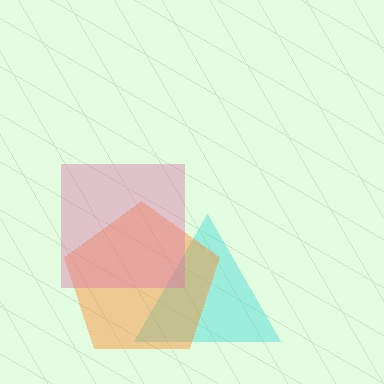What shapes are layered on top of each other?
The layered shapes are: a cyan triangle, an orange pentagon, a pink square.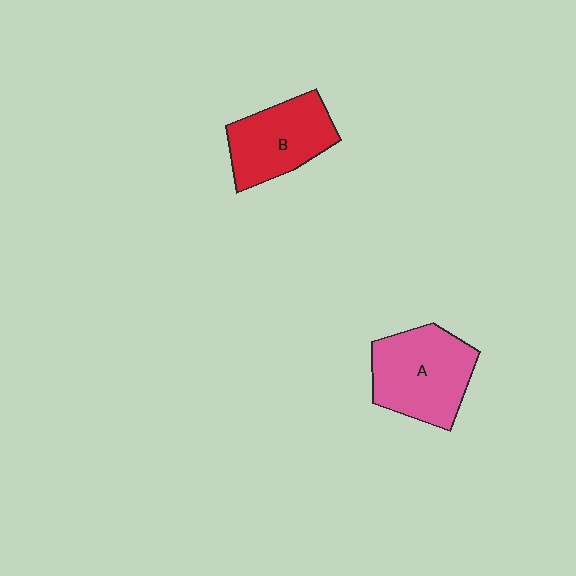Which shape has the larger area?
Shape A (pink).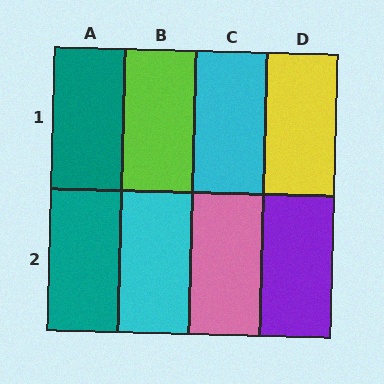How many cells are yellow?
1 cell is yellow.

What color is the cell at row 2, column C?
Pink.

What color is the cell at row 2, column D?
Purple.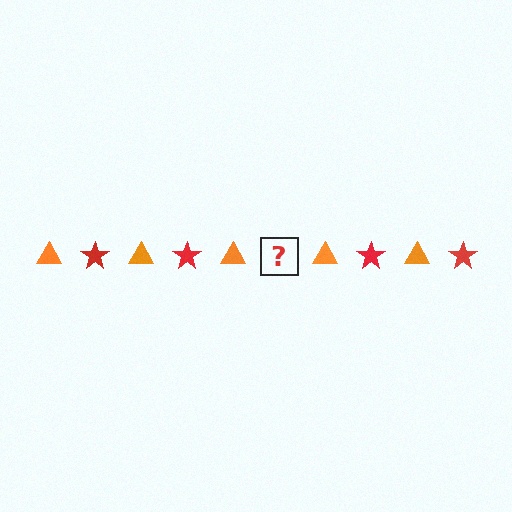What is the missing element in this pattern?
The missing element is a red star.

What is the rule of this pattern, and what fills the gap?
The rule is that the pattern alternates between orange triangle and red star. The gap should be filled with a red star.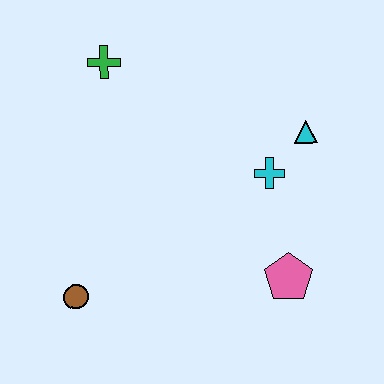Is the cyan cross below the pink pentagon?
No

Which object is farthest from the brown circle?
The cyan triangle is farthest from the brown circle.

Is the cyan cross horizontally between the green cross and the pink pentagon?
Yes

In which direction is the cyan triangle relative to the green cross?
The cyan triangle is to the right of the green cross.